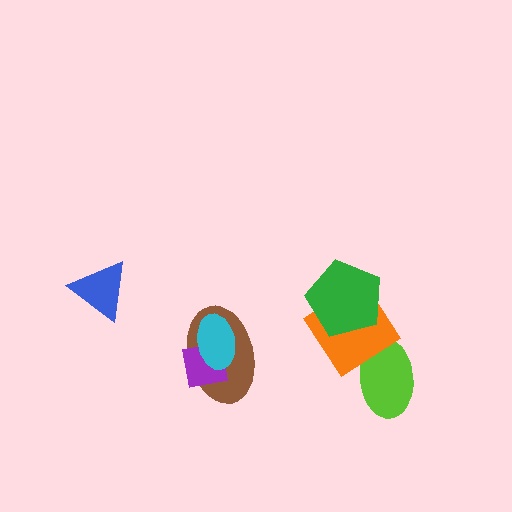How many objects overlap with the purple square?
2 objects overlap with the purple square.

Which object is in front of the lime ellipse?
The orange diamond is in front of the lime ellipse.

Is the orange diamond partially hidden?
Yes, it is partially covered by another shape.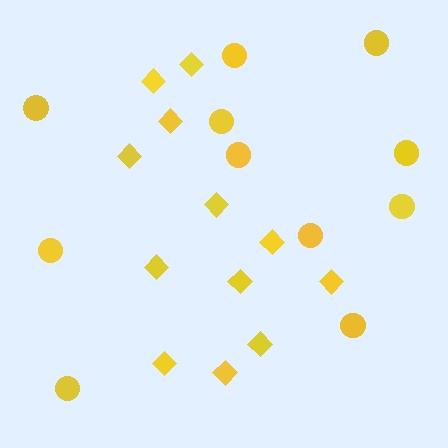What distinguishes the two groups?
There are 2 groups: one group of diamonds (12) and one group of circles (11).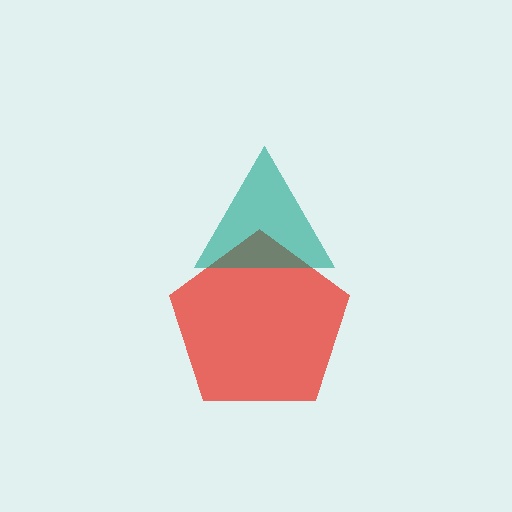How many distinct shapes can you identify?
There are 2 distinct shapes: a red pentagon, a teal triangle.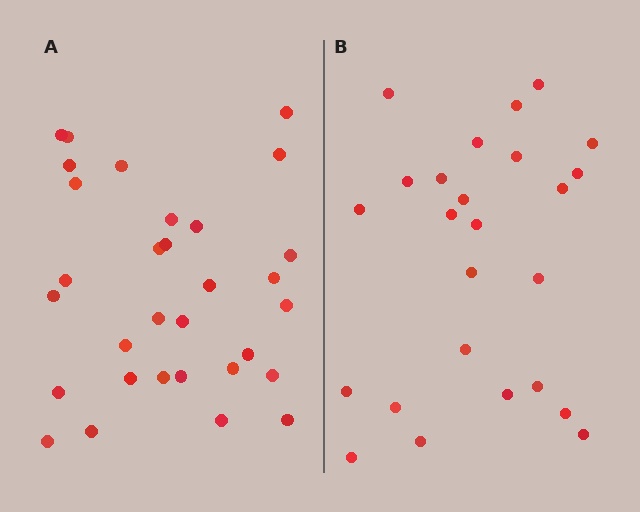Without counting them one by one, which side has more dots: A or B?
Region A (the left region) has more dots.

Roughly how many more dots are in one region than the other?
Region A has about 6 more dots than region B.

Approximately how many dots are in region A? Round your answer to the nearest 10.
About 30 dots. (The exact count is 31, which rounds to 30.)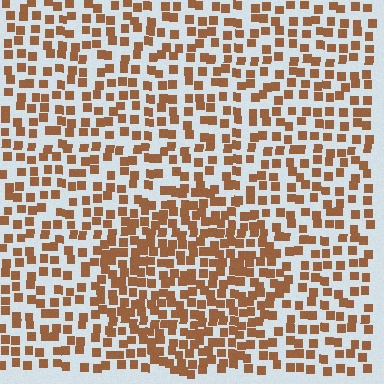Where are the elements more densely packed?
The elements are more densely packed inside the circle boundary.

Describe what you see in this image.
The image contains small brown elements arranged at two different densities. A circle-shaped region is visible where the elements are more densely packed than the surrounding area.